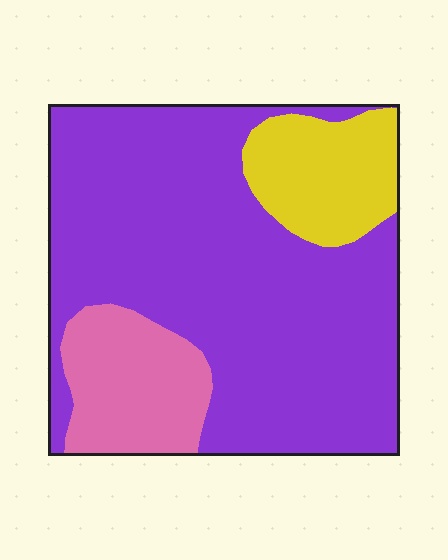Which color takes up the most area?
Purple, at roughly 70%.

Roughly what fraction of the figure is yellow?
Yellow covers about 15% of the figure.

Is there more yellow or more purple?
Purple.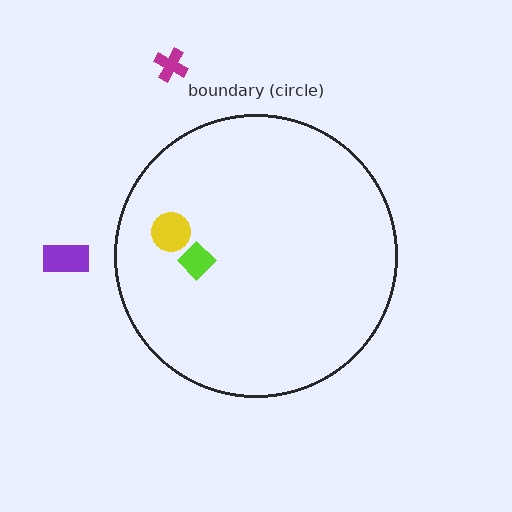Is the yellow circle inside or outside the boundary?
Inside.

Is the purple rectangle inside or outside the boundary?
Outside.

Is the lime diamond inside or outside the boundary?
Inside.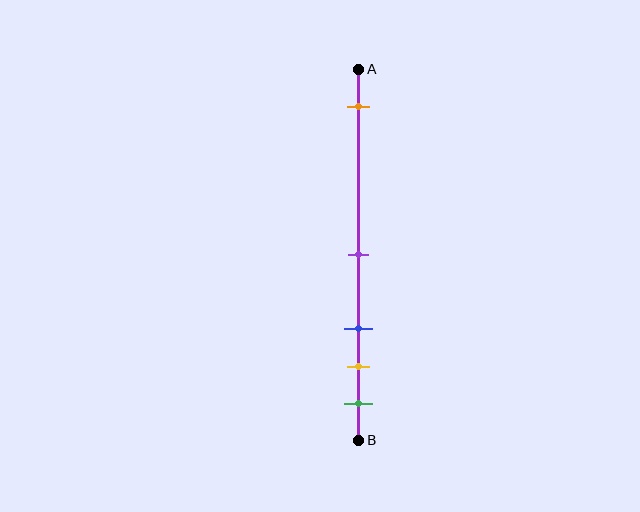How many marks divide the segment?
There are 5 marks dividing the segment.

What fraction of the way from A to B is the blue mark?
The blue mark is approximately 70% (0.7) of the way from A to B.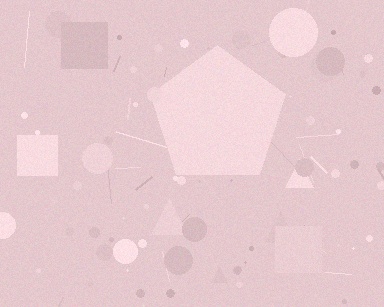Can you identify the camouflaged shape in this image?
The camouflaged shape is a pentagon.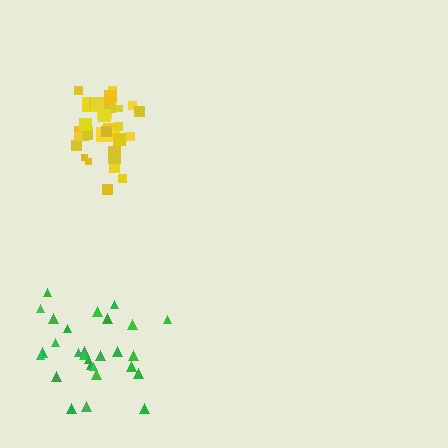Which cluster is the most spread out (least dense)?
Green.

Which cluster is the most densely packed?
Yellow.